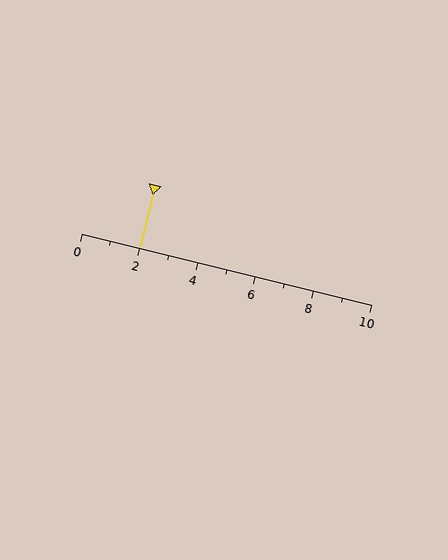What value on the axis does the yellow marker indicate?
The marker indicates approximately 2.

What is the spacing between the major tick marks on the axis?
The major ticks are spaced 2 apart.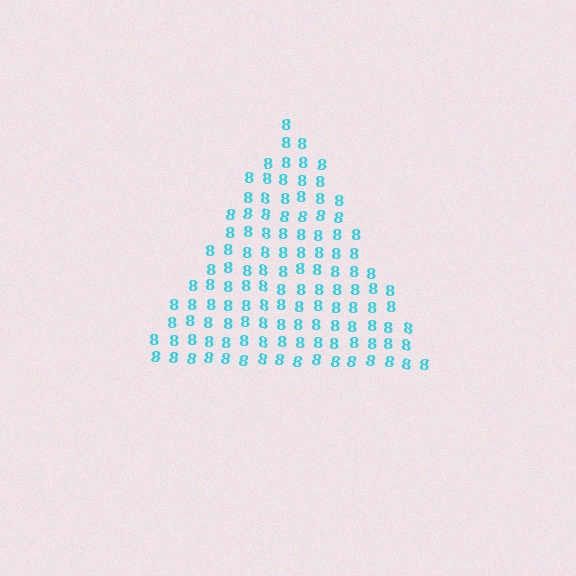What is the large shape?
The large shape is a triangle.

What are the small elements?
The small elements are digit 8's.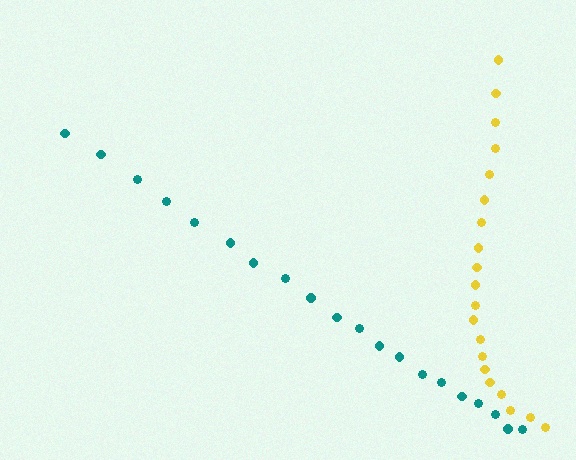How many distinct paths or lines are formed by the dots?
There are 2 distinct paths.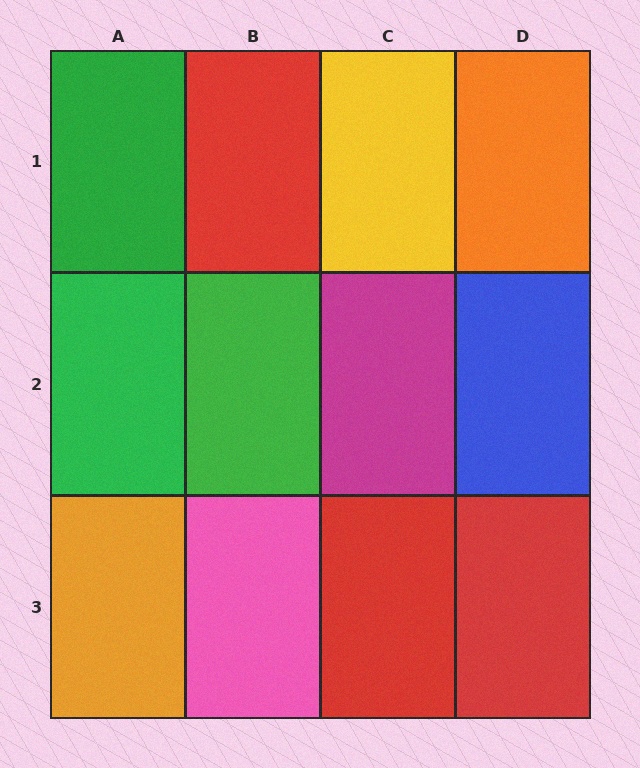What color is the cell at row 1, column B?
Red.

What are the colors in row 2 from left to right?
Green, green, magenta, blue.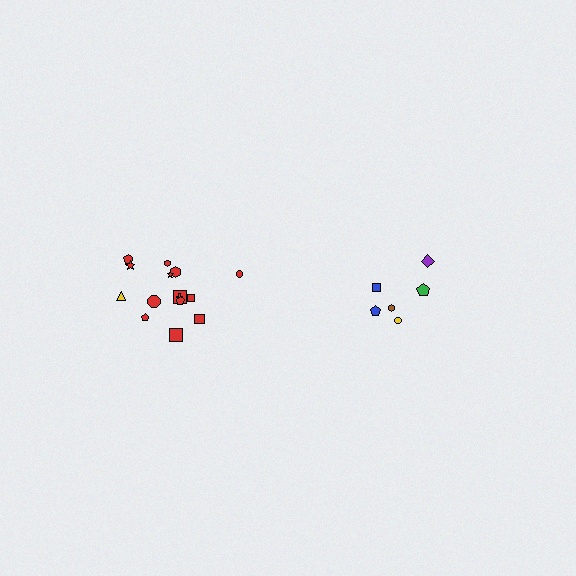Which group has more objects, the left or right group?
The left group.